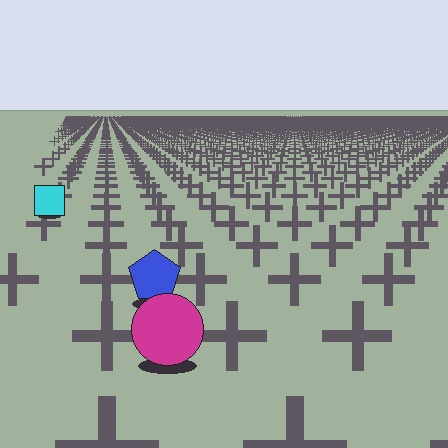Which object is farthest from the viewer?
The cyan square is farthest from the viewer. It appears smaller and the ground texture around it is denser.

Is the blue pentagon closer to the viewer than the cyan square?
Yes. The blue pentagon is closer — you can tell from the texture gradient: the ground texture is coarser near it.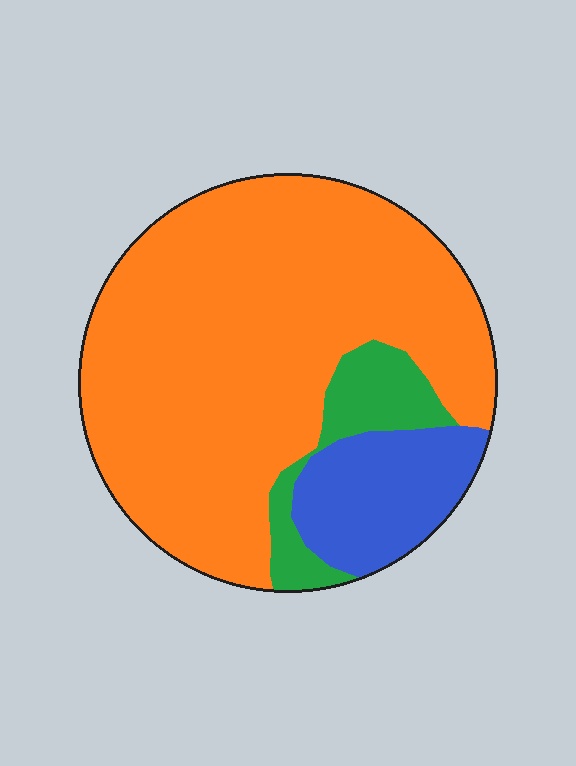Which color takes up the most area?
Orange, at roughly 75%.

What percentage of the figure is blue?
Blue covers 15% of the figure.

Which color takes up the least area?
Green, at roughly 10%.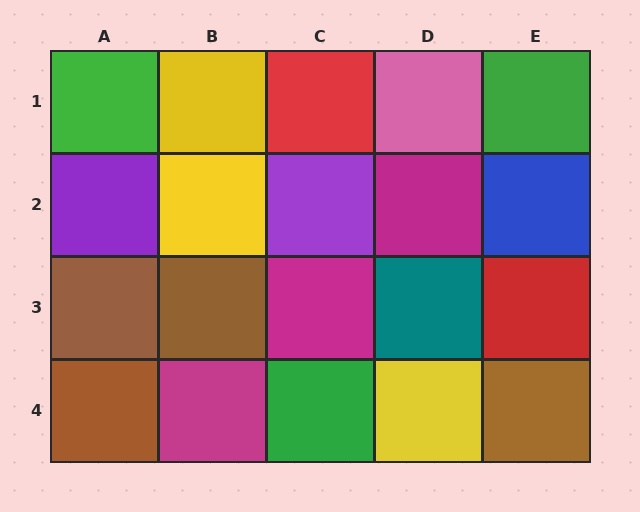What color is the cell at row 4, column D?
Yellow.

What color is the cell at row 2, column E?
Blue.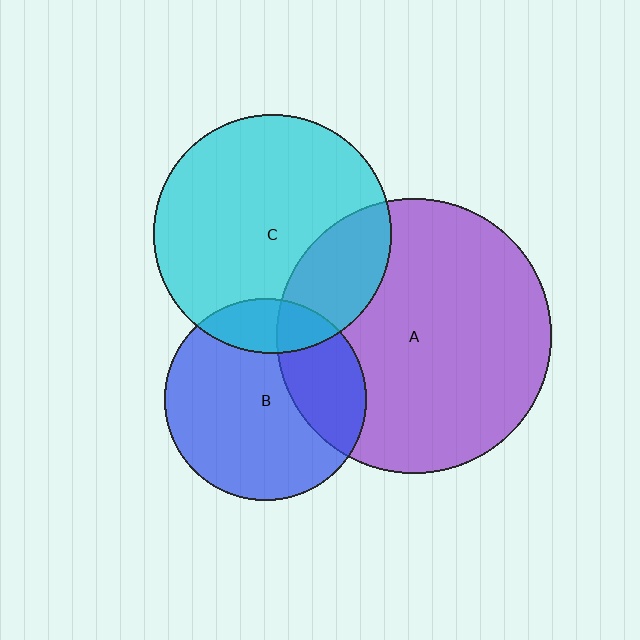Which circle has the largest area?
Circle A (purple).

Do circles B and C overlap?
Yes.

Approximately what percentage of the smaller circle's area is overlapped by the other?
Approximately 15%.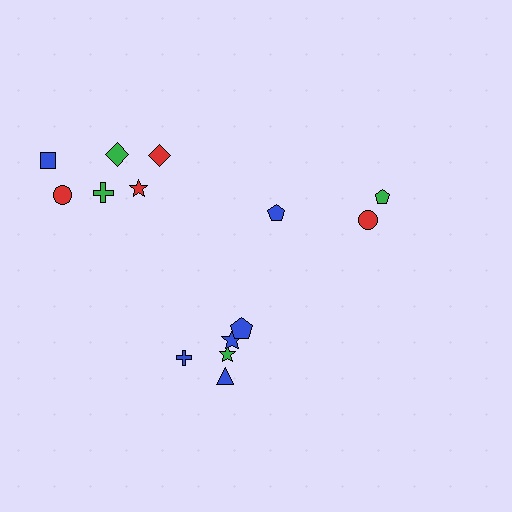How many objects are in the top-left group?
There are 6 objects.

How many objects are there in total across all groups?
There are 14 objects.